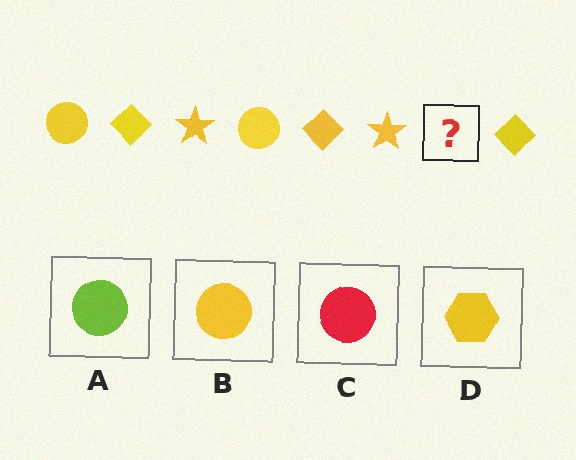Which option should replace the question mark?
Option B.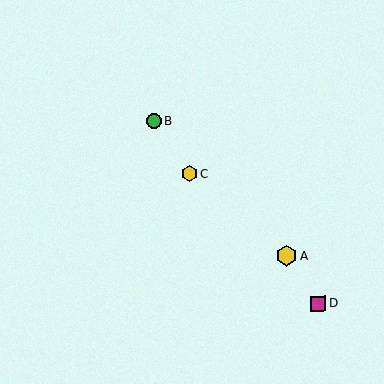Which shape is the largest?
The yellow hexagon (labeled A) is the largest.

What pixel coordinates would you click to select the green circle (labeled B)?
Click at (153, 121) to select the green circle B.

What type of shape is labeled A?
Shape A is a yellow hexagon.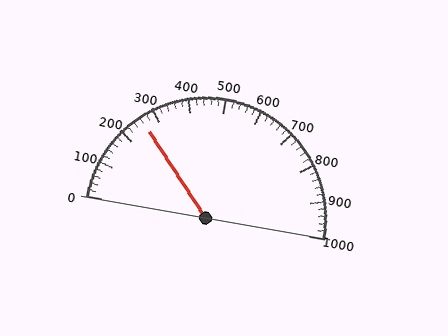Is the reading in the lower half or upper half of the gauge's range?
The reading is in the lower half of the range (0 to 1000).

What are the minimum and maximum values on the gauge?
The gauge ranges from 0 to 1000.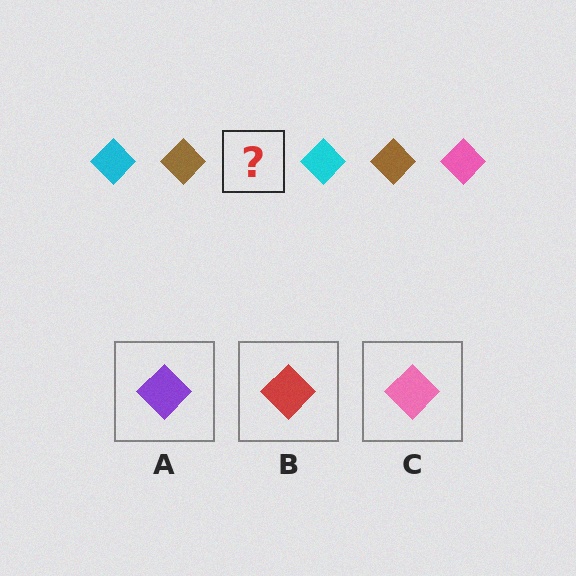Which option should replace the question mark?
Option C.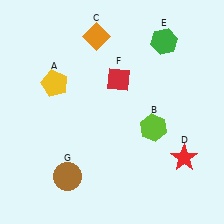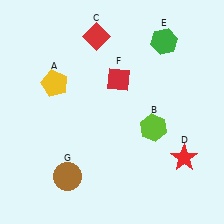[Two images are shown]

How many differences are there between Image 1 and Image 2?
There is 1 difference between the two images.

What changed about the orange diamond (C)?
In Image 1, C is orange. In Image 2, it changed to red.